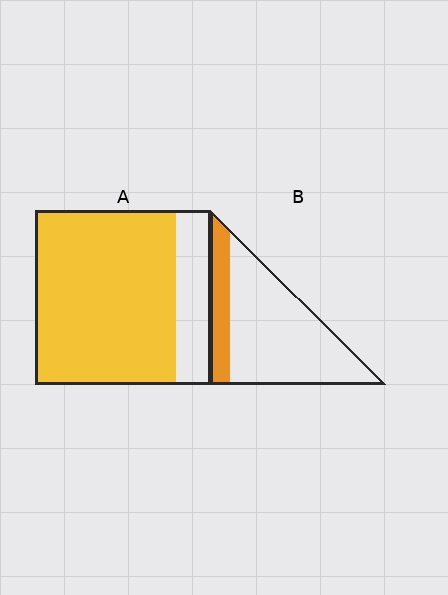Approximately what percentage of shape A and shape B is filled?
A is approximately 80% and B is approximately 20%.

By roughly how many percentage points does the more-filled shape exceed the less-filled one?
By roughly 60 percentage points (A over B).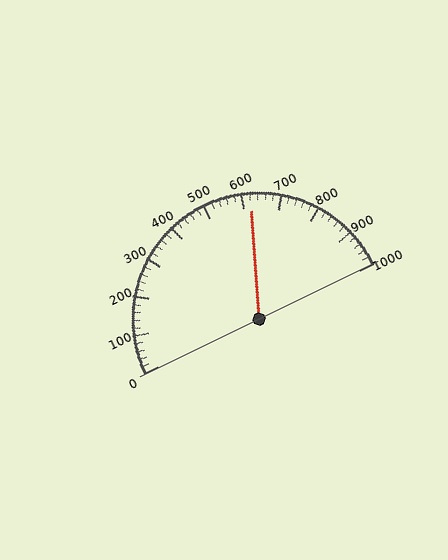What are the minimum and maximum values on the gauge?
The gauge ranges from 0 to 1000.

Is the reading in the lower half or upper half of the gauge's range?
The reading is in the upper half of the range (0 to 1000).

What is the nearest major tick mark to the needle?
The nearest major tick mark is 600.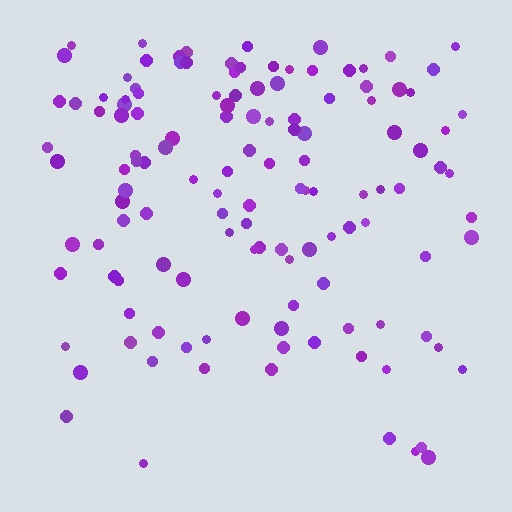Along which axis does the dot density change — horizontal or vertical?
Vertical.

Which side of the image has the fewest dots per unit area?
The bottom.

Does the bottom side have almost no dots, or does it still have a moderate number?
Still a moderate number, just noticeably fewer than the top.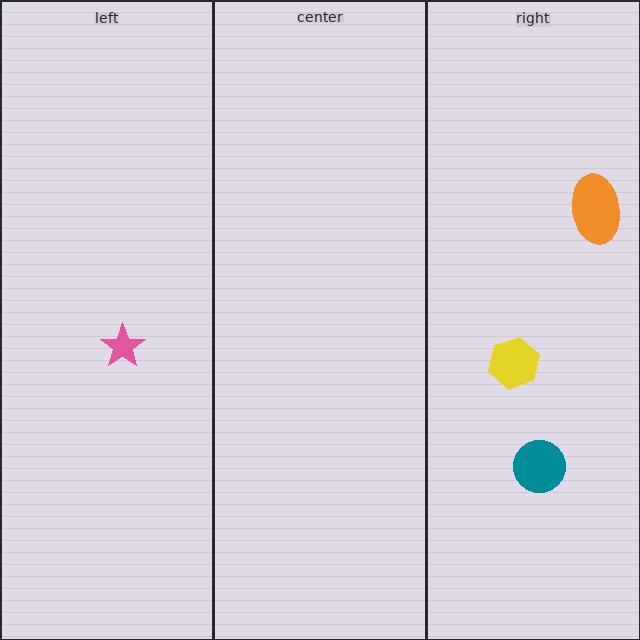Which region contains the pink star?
The left region.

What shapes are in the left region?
The pink star.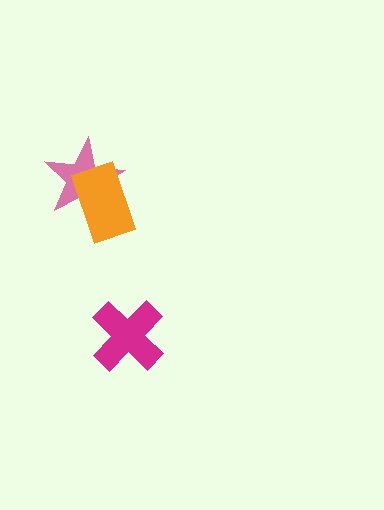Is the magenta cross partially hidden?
No, no other shape covers it.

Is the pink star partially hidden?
Yes, it is partially covered by another shape.